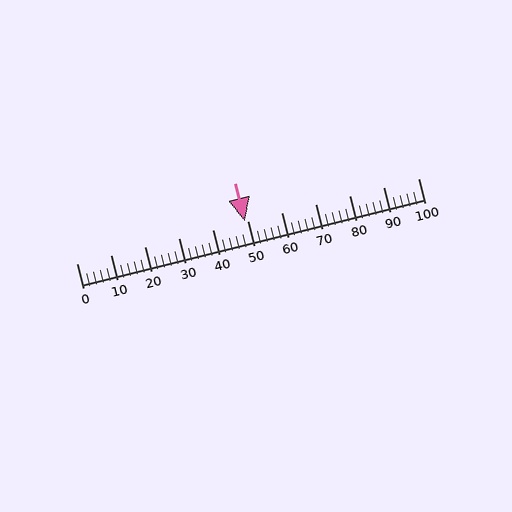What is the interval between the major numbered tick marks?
The major tick marks are spaced 10 units apart.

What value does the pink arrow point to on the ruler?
The pink arrow points to approximately 49.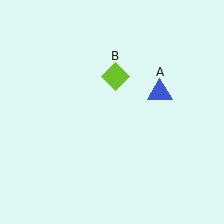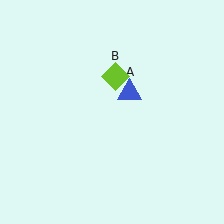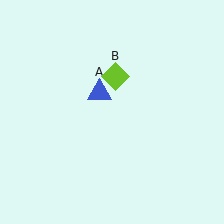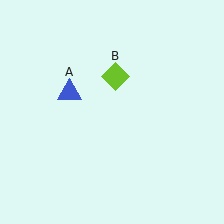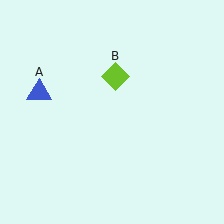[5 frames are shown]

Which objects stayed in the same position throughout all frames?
Lime diamond (object B) remained stationary.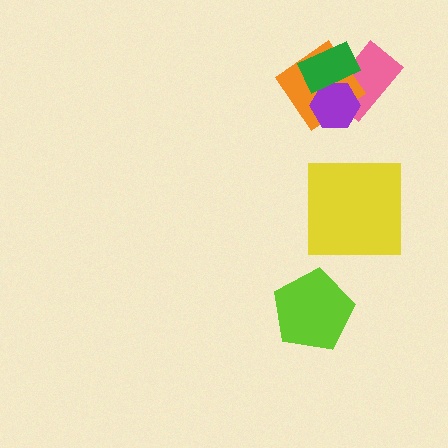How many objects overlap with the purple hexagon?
3 objects overlap with the purple hexagon.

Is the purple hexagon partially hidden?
Yes, it is partially covered by another shape.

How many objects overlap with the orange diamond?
3 objects overlap with the orange diamond.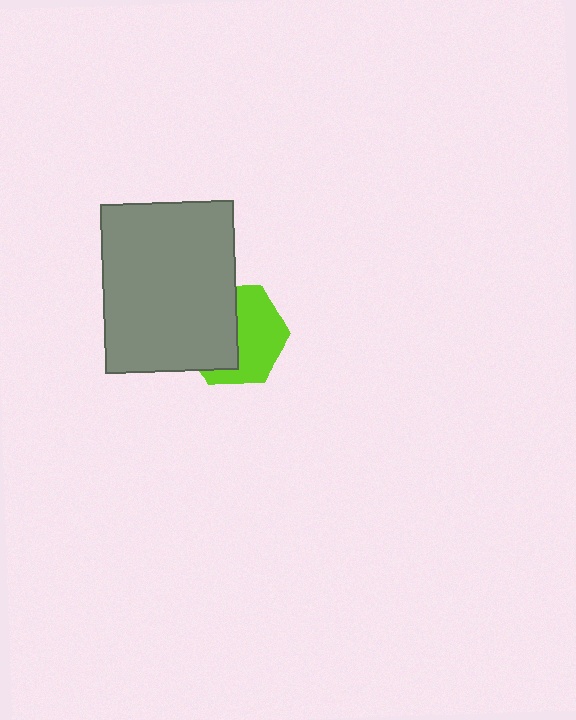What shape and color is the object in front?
The object in front is a gray rectangle.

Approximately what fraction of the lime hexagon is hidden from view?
Roughly 49% of the lime hexagon is hidden behind the gray rectangle.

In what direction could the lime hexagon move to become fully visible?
The lime hexagon could move right. That would shift it out from behind the gray rectangle entirely.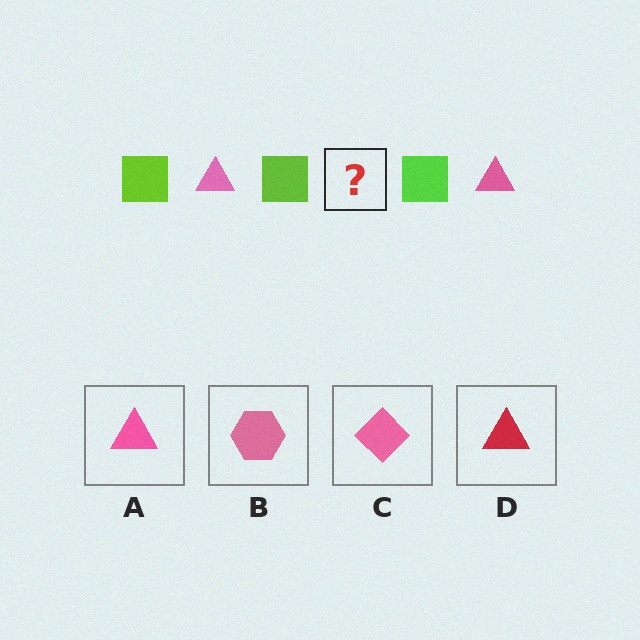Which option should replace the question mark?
Option A.